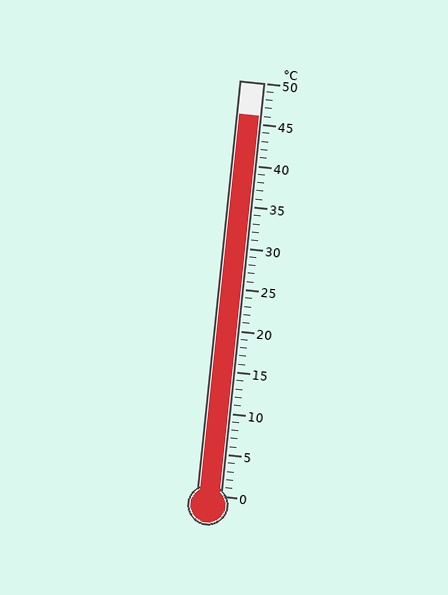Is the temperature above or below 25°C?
The temperature is above 25°C.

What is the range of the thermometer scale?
The thermometer scale ranges from 0°C to 50°C.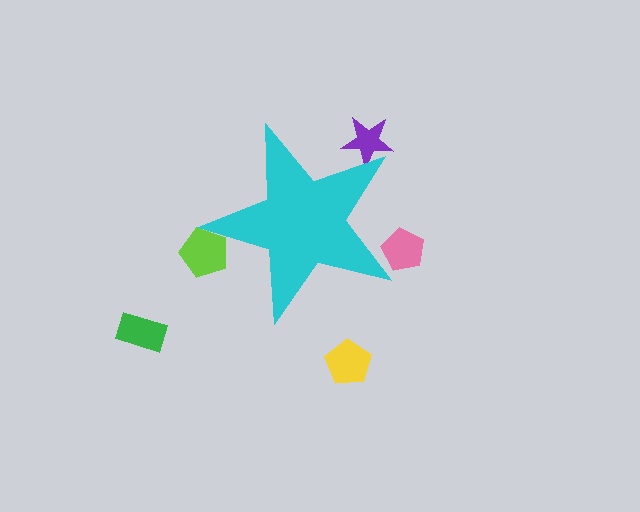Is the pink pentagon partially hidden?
Yes, the pink pentagon is partially hidden behind the cyan star.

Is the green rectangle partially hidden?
No, the green rectangle is fully visible.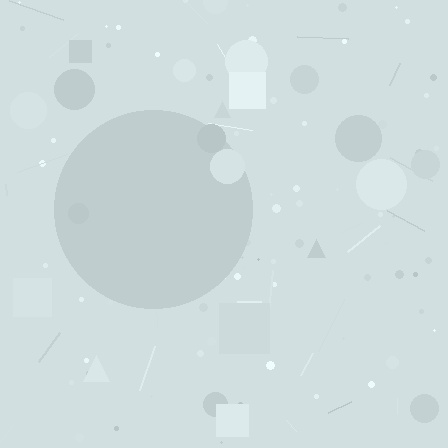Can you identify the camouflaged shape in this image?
The camouflaged shape is a circle.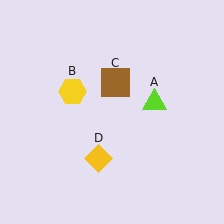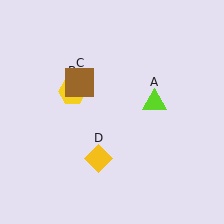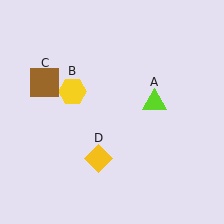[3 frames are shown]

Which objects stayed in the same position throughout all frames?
Lime triangle (object A) and yellow hexagon (object B) and yellow diamond (object D) remained stationary.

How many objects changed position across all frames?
1 object changed position: brown square (object C).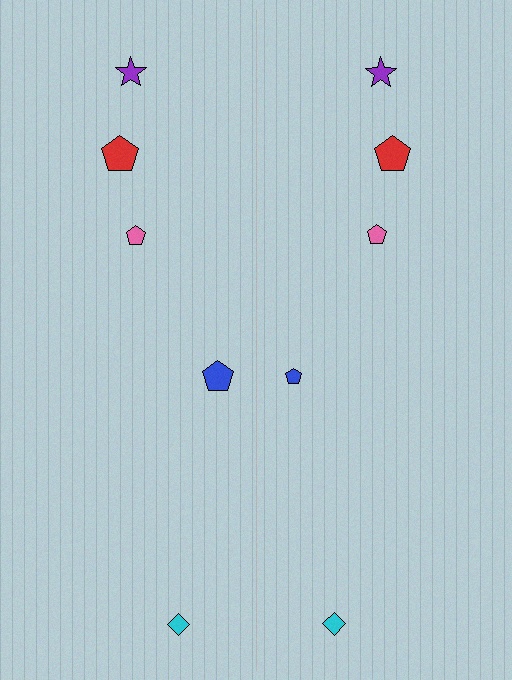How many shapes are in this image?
There are 10 shapes in this image.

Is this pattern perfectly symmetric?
No, the pattern is not perfectly symmetric. The blue pentagon on the right side has a different size than its mirror counterpart.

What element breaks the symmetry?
The blue pentagon on the right side has a different size than its mirror counterpart.